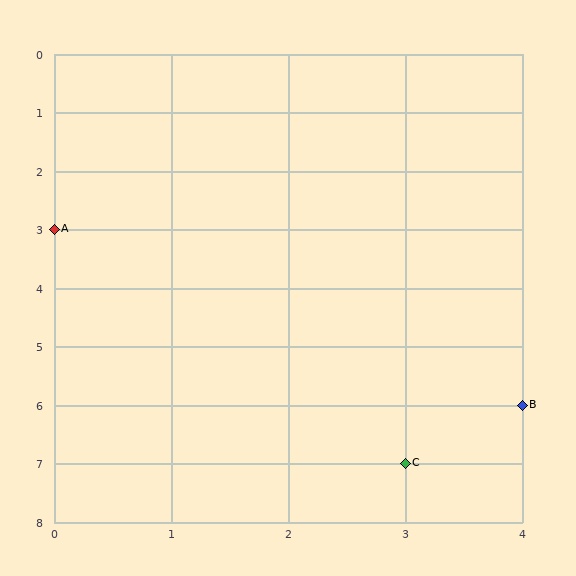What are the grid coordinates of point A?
Point A is at grid coordinates (0, 3).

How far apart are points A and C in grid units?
Points A and C are 3 columns and 4 rows apart (about 5.0 grid units diagonally).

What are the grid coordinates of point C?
Point C is at grid coordinates (3, 7).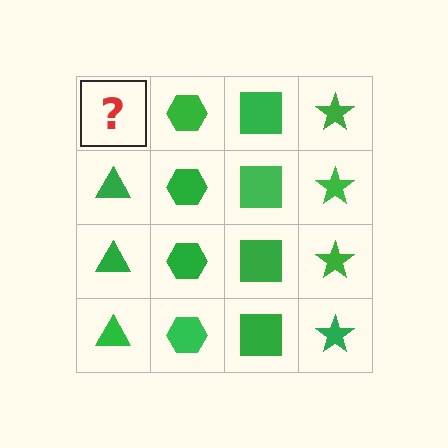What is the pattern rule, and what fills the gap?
The rule is that each column has a consistent shape. The gap should be filled with a green triangle.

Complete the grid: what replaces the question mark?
The question mark should be replaced with a green triangle.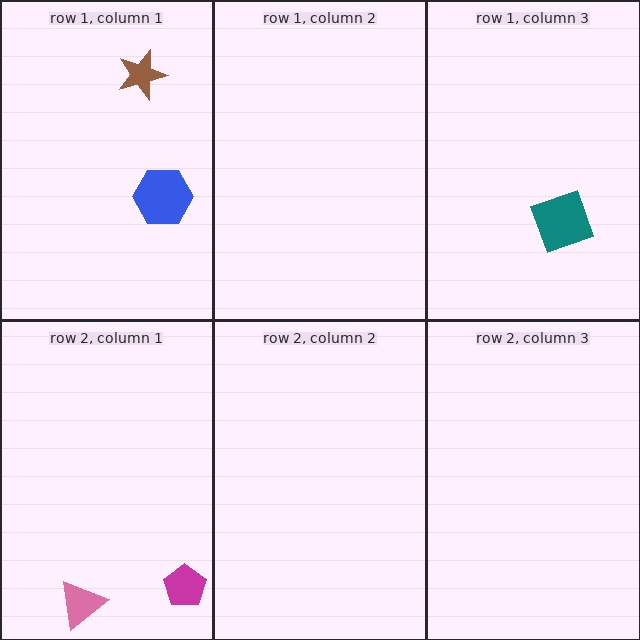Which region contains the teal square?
The row 1, column 3 region.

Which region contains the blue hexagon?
The row 1, column 1 region.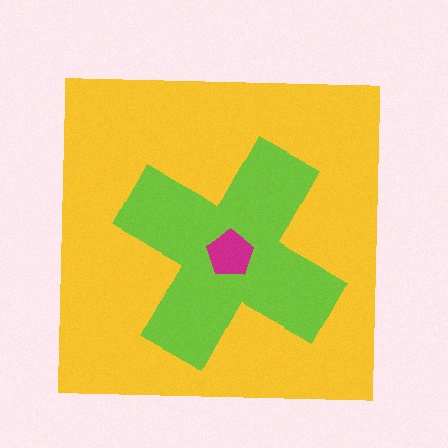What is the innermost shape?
The magenta pentagon.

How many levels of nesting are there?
3.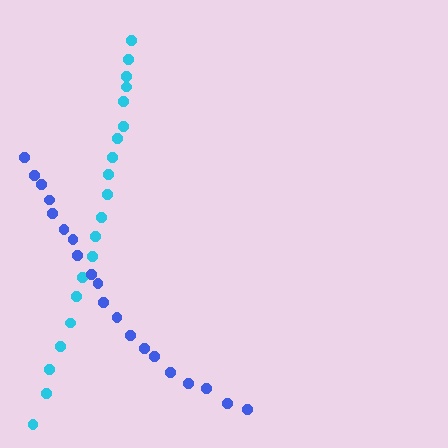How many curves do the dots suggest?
There are 2 distinct paths.